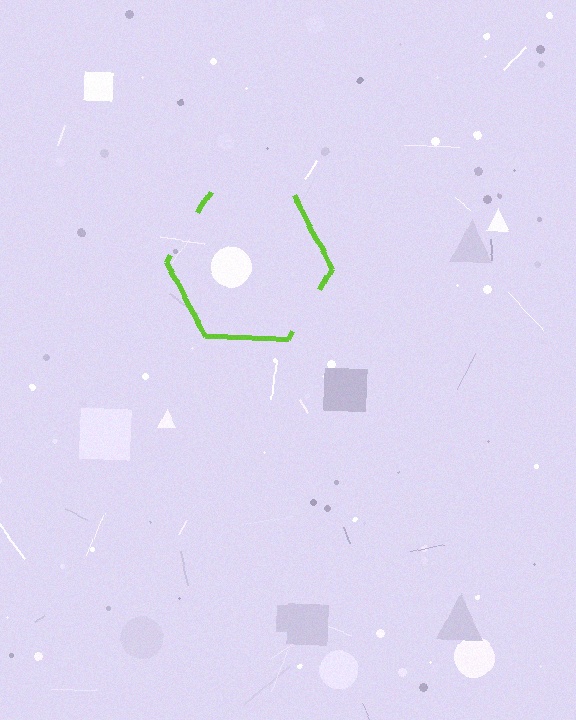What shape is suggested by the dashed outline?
The dashed outline suggests a hexagon.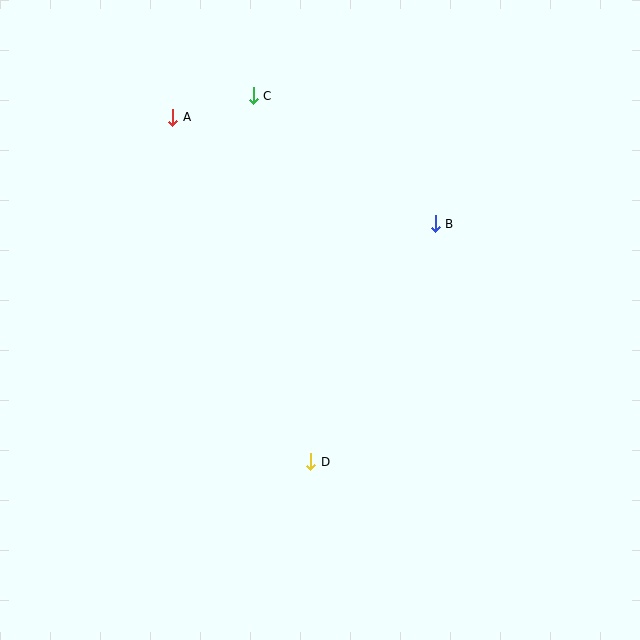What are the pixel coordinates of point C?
Point C is at (253, 96).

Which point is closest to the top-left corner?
Point A is closest to the top-left corner.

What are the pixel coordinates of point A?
Point A is at (173, 117).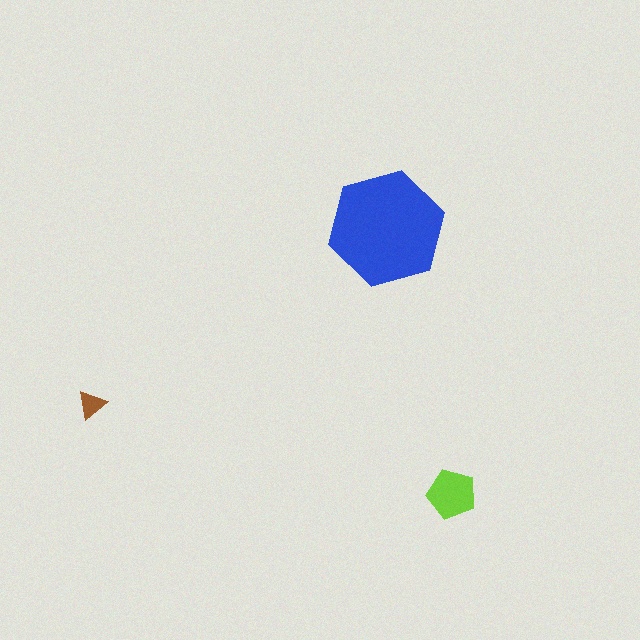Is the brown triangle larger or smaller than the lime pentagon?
Smaller.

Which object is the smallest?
The brown triangle.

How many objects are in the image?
There are 3 objects in the image.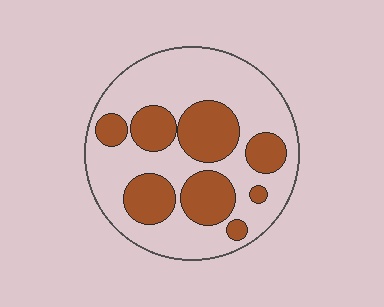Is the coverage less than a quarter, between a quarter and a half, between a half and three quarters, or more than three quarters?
Between a quarter and a half.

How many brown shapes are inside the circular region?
8.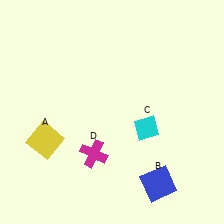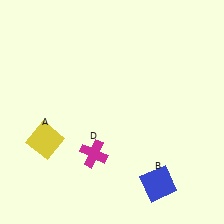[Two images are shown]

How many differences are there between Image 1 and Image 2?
There is 1 difference between the two images.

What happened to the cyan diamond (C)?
The cyan diamond (C) was removed in Image 2. It was in the bottom-right area of Image 1.